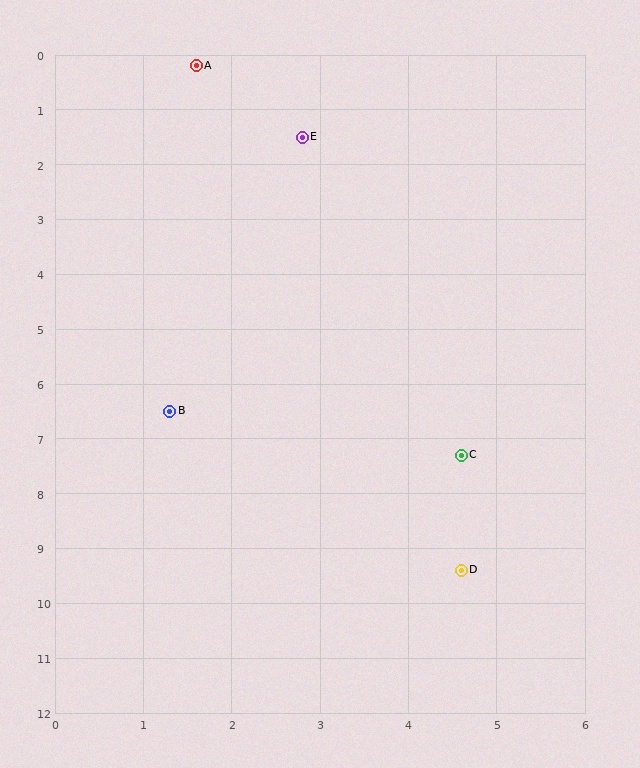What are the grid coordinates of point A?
Point A is at approximately (1.6, 0.2).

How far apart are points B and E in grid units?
Points B and E are about 5.2 grid units apart.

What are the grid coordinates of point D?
Point D is at approximately (4.6, 9.4).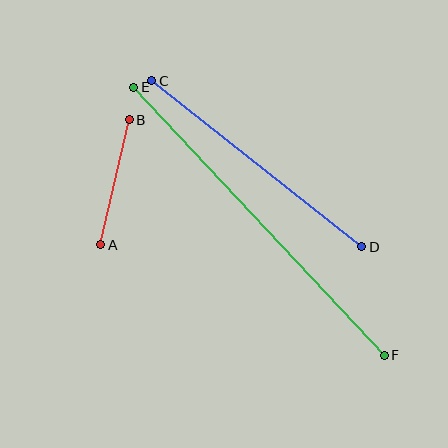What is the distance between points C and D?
The distance is approximately 267 pixels.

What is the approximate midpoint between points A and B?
The midpoint is at approximately (115, 182) pixels.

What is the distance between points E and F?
The distance is approximately 366 pixels.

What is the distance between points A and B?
The distance is approximately 128 pixels.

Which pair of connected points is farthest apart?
Points E and F are farthest apart.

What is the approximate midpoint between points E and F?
The midpoint is at approximately (259, 221) pixels.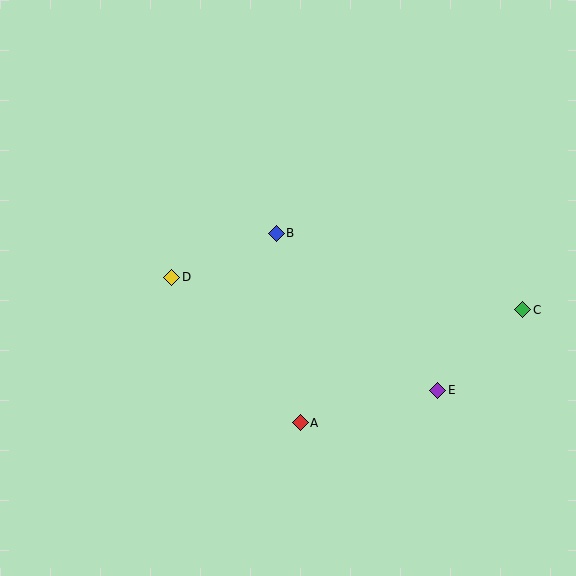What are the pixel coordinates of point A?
Point A is at (300, 423).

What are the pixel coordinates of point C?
Point C is at (523, 310).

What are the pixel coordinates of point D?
Point D is at (172, 277).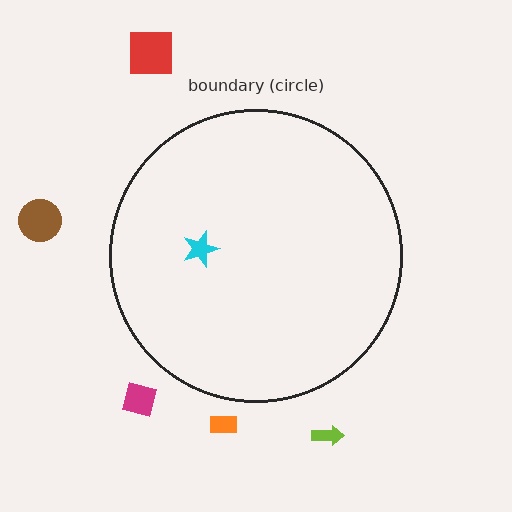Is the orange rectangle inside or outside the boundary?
Outside.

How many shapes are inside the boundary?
1 inside, 5 outside.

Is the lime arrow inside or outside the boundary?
Outside.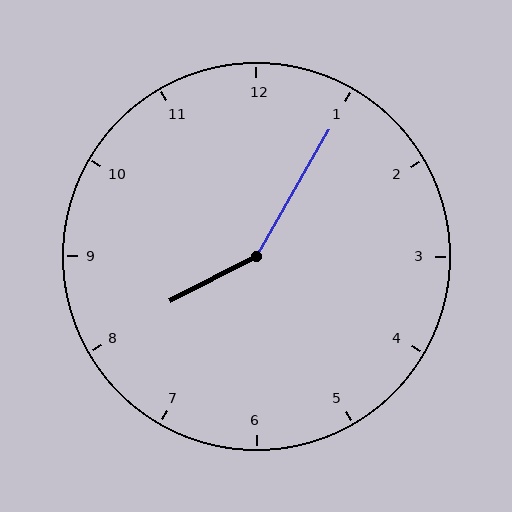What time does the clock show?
8:05.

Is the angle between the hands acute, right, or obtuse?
It is obtuse.